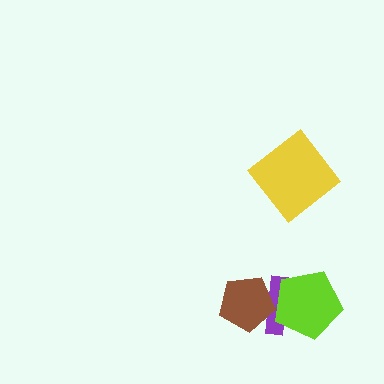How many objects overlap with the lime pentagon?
1 object overlaps with the lime pentagon.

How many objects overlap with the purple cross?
2 objects overlap with the purple cross.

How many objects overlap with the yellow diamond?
0 objects overlap with the yellow diamond.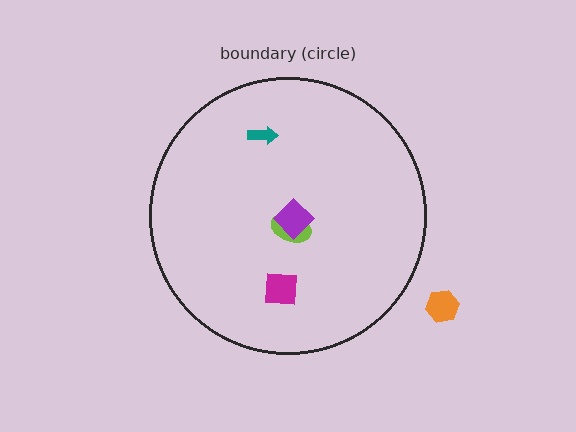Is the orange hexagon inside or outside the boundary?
Outside.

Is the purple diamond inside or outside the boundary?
Inside.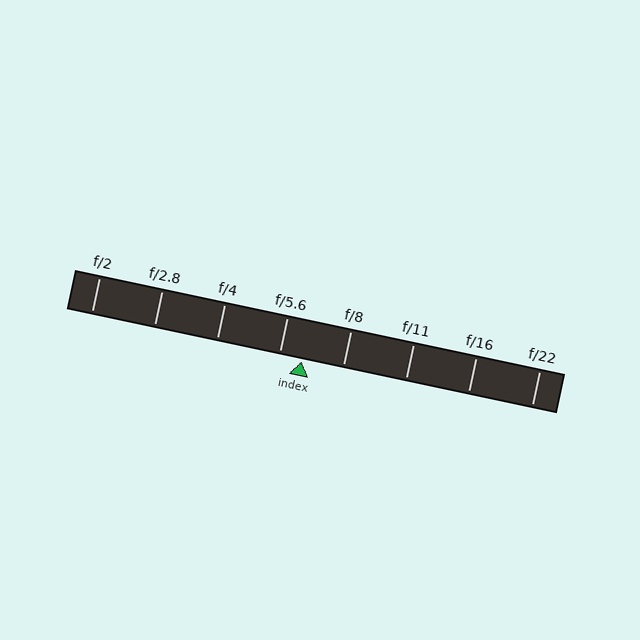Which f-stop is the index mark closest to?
The index mark is closest to f/5.6.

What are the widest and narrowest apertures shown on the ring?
The widest aperture shown is f/2 and the narrowest is f/22.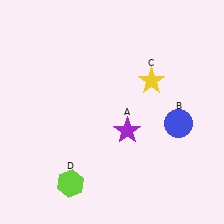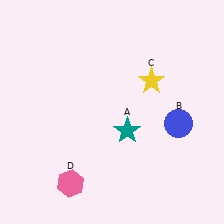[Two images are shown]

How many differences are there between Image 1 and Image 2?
There are 2 differences between the two images.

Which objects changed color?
A changed from purple to teal. D changed from lime to pink.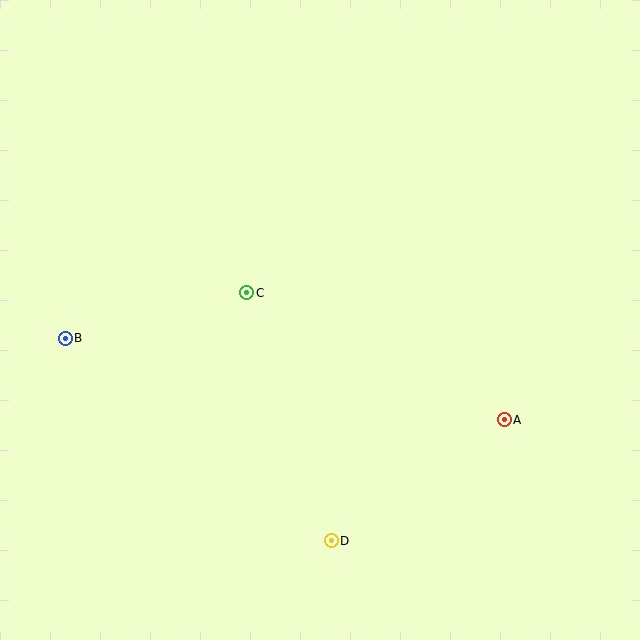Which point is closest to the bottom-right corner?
Point A is closest to the bottom-right corner.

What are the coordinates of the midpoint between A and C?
The midpoint between A and C is at (376, 356).